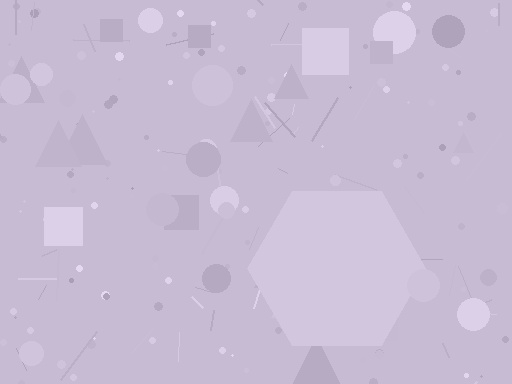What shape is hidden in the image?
A hexagon is hidden in the image.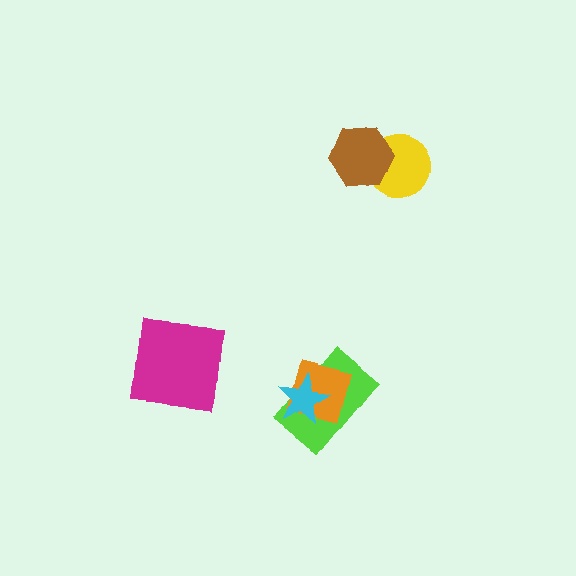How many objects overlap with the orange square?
2 objects overlap with the orange square.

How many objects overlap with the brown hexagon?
1 object overlaps with the brown hexagon.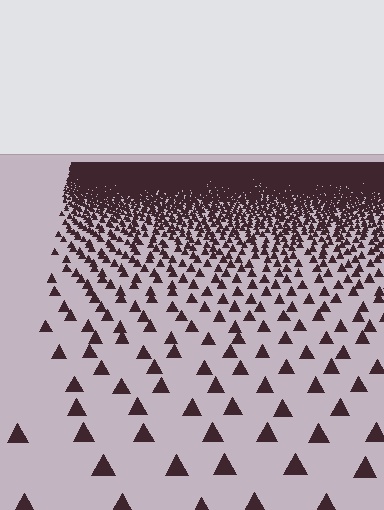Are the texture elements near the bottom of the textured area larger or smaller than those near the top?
Larger. Near the bottom, elements are closer to the viewer and appear at a bigger on-screen size.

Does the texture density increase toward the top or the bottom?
Density increases toward the top.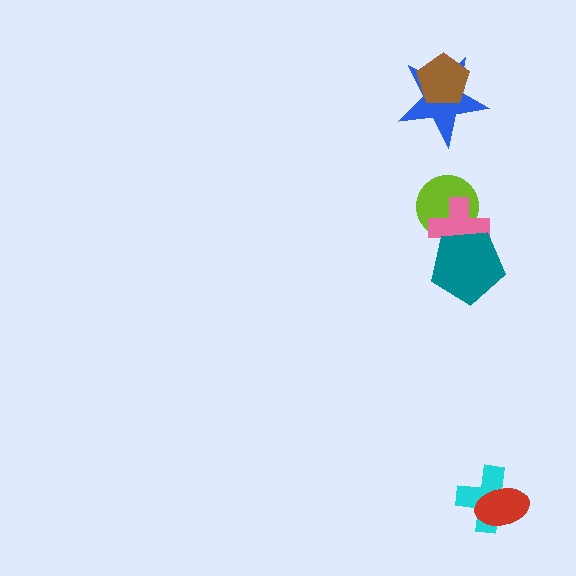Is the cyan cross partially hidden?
Yes, it is partially covered by another shape.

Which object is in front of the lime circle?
The pink cross is in front of the lime circle.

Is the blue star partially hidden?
Yes, it is partially covered by another shape.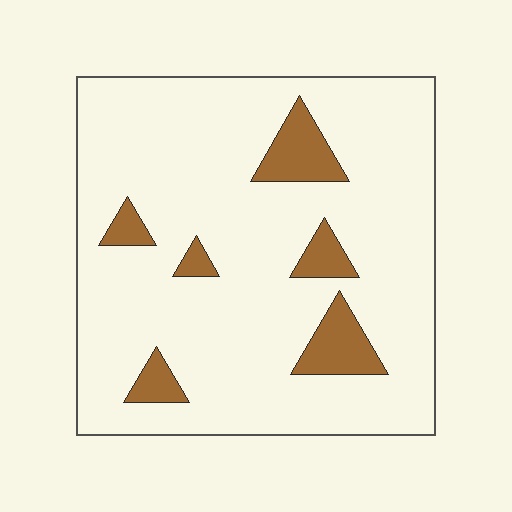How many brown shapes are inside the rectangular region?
6.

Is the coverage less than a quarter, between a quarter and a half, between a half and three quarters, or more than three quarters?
Less than a quarter.